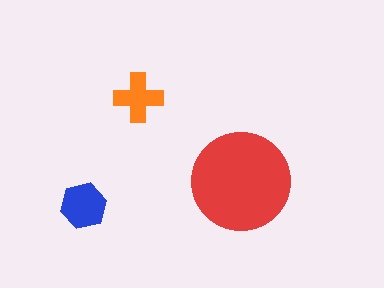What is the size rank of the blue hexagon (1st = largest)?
2nd.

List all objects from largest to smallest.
The red circle, the blue hexagon, the orange cross.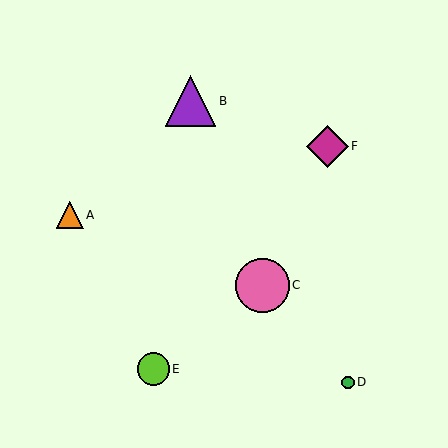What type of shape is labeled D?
Shape D is a green circle.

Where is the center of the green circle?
The center of the green circle is at (348, 382).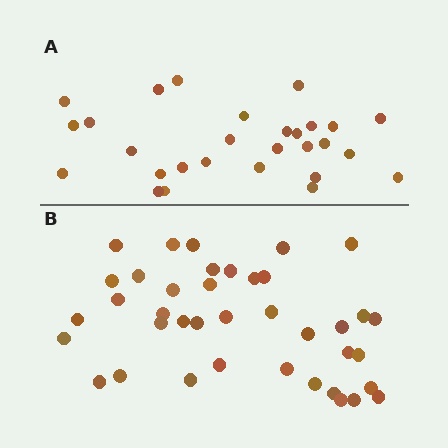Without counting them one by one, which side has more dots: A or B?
Region B (the bottom region) has more dots.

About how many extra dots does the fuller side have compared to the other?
Region B has roughly 12 or so more dots than region A.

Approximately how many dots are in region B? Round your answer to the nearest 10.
About 40 dots. (The exact count is 39, which rounds to 40.)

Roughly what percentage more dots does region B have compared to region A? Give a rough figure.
About 40% more.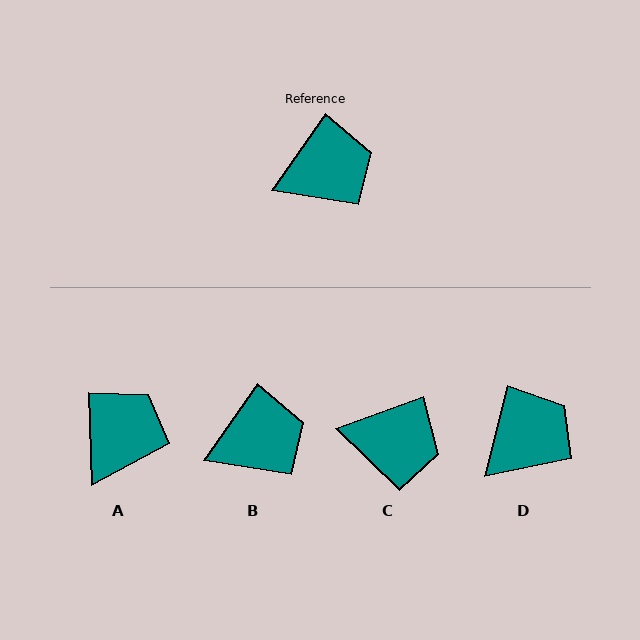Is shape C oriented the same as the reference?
No, it is off by about 35 degrees.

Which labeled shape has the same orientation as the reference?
B.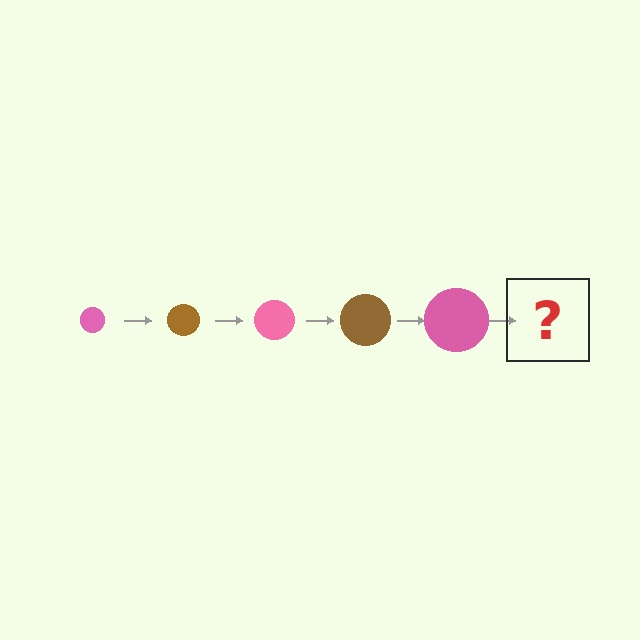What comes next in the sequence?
The next element should be a brown circle, larger than the previous one.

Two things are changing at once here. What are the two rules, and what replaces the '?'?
The two rules are that the circle grows larger each step and the color cycles through pink and brown. The '?' should be a brown circle, larger than the previous one.